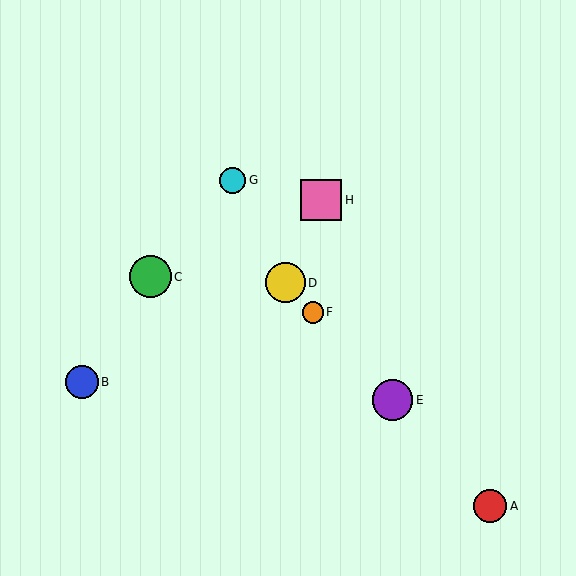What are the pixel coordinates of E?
Object E is at (393, 400).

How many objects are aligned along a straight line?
4 objects (A, D, E, F) are aligned along a straight line.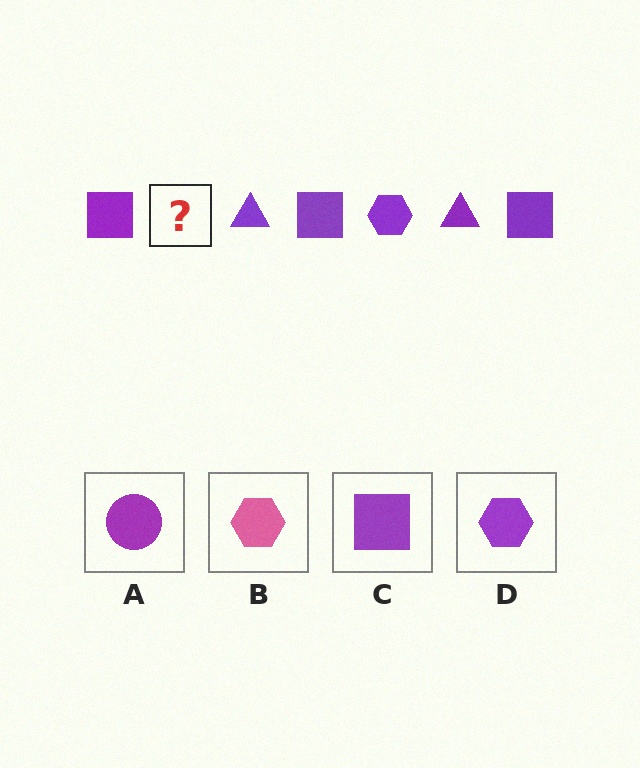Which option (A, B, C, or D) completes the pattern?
D.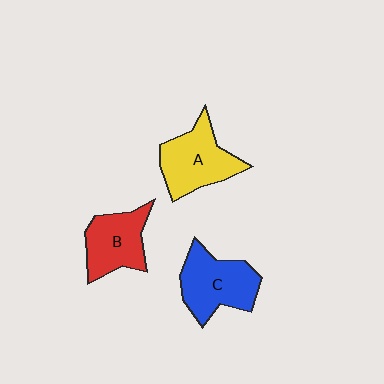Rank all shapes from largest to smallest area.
From largest to smallest: C (blue), A (yellow), B (red).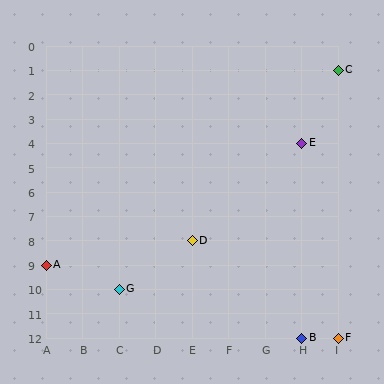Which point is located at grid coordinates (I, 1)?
Point C is at (I, 1).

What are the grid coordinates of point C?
Point C is at grid coordinates (I, 1).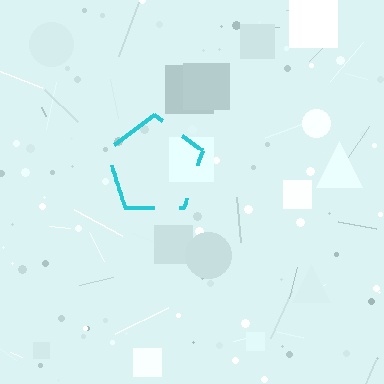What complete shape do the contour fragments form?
The contour fragments form a pentagon.